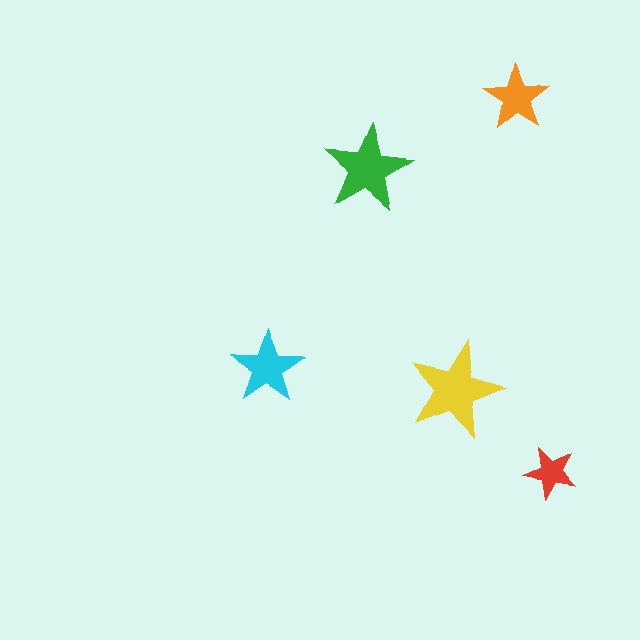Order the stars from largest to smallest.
the yellow one, the green one, the cyan one, the orange one, the red one.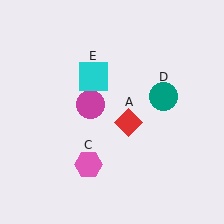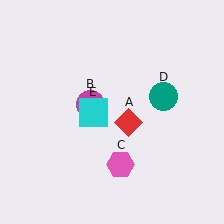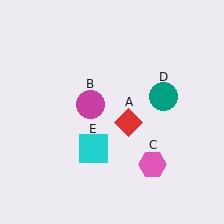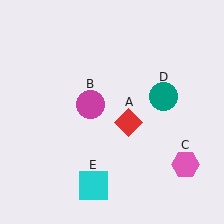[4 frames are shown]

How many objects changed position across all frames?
2 objects changed position: pink hexagon (object C), cyan square (object E).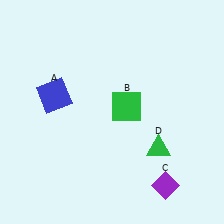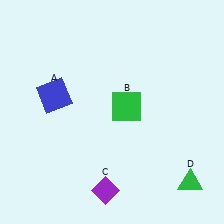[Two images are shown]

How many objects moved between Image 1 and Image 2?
2 objects moved between the two images.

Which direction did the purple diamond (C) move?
The purple diamond (C) moved left.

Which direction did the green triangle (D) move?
The green triangle (D) moved down.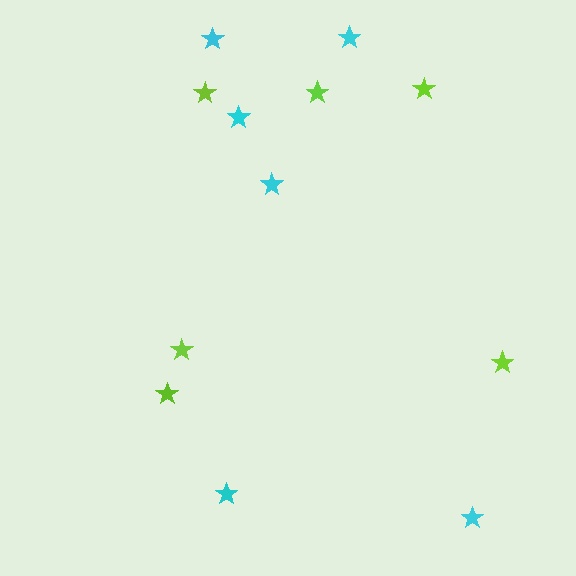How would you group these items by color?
There are 2 groups: one group of lime stars (6) and one group of cyan stars (6).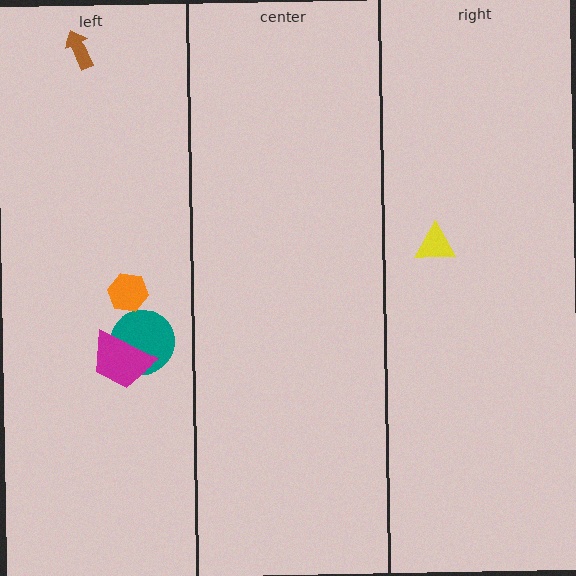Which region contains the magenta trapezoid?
The left region.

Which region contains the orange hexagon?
The left region.